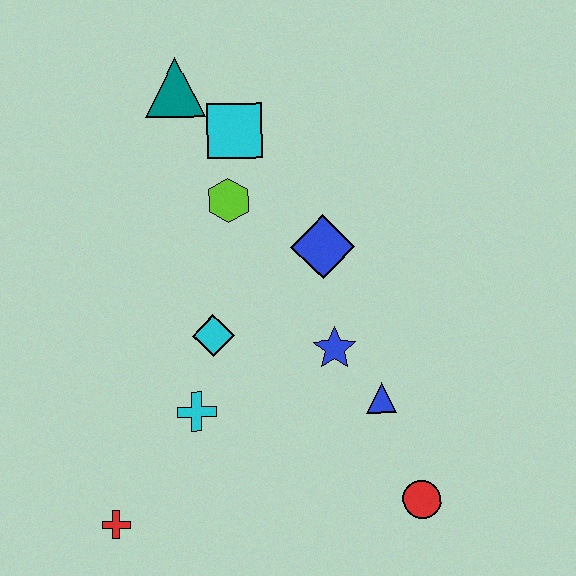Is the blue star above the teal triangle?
No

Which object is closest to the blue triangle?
The blue star is closest to the blue triangle.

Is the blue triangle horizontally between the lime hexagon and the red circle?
Yes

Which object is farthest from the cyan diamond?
The red circle is farthest from the cyan diamond.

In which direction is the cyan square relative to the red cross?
The cyan square is above the red cross.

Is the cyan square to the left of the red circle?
Yes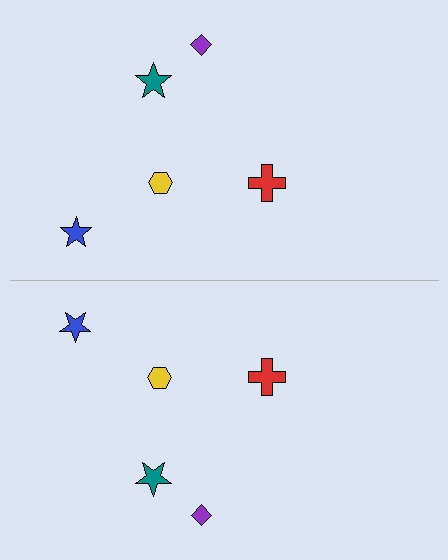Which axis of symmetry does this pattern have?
The pattern has a horizontal axis of symmetry running through the center of the image.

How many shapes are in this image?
There are 10 shapes in this image.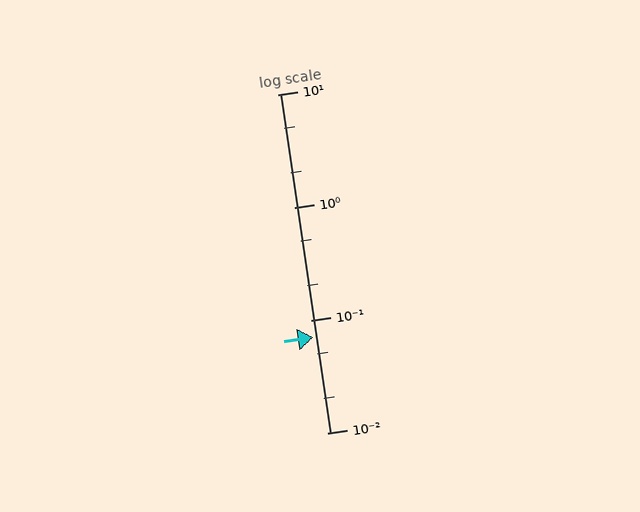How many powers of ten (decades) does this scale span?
The scale spans 3 decades, from 0.01 to 10.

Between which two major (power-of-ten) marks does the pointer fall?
The pointer is between 0.01 and 0.1.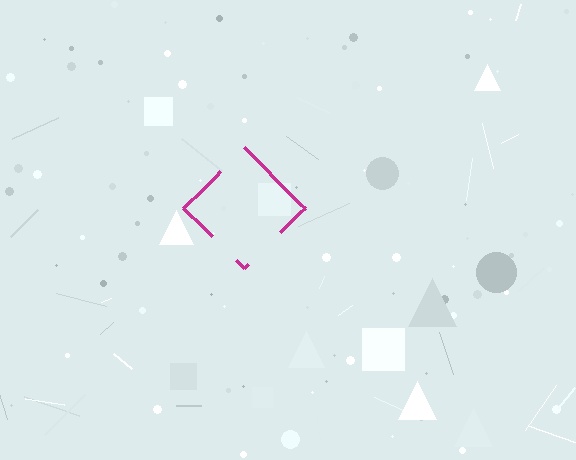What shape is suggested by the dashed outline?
The dashed outline suggests a diamond.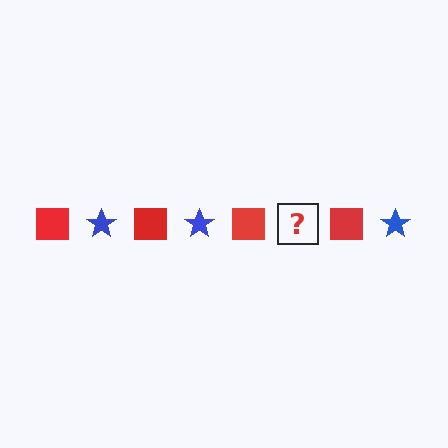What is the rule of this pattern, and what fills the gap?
The rule is that the pattern alternates between red square and blue star. The gap should be filled with a blue star.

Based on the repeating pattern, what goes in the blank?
The blank should be a blue star.